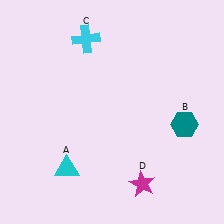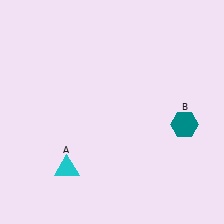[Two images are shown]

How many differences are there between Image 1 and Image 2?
There are 2 differences between the two images.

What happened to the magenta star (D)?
The magenta star (D) was removed in Image 2. It was in the bottom-right area of Image 1.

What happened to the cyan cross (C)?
The cyan cross (C) was removed in Image 2. It was in the top-left area of Image 1.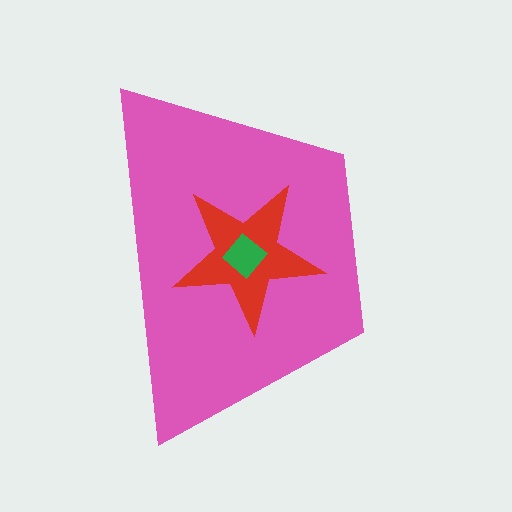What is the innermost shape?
The green diamond.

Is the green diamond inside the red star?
Yes.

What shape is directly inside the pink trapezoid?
The red star.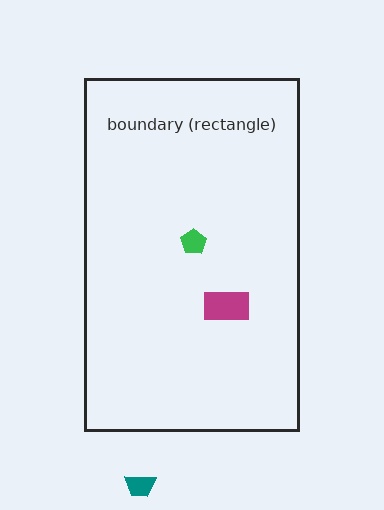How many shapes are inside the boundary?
2 inside, 1 outside.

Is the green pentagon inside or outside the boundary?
Inside.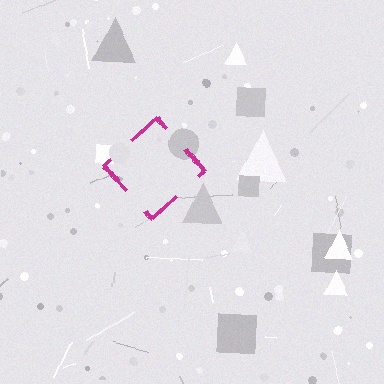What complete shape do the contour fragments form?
The contour fragments form a diamond.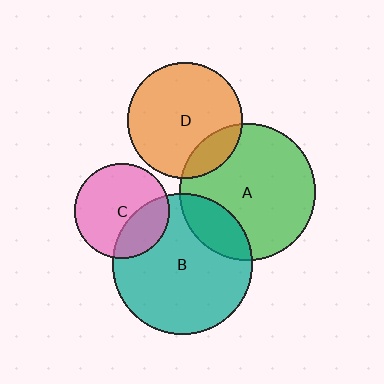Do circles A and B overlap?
Yes.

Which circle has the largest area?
Circle B (teal).